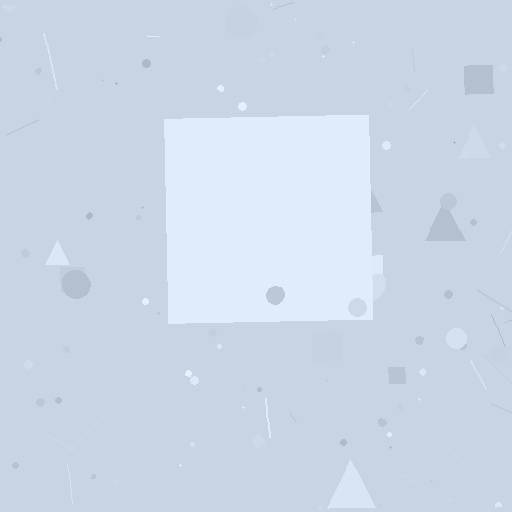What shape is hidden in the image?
A square is hidden in the image.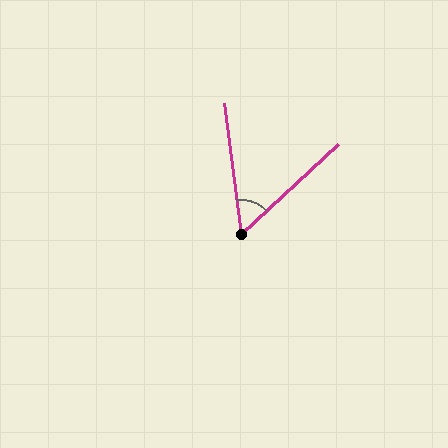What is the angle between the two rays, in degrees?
Approximately 55 degrees.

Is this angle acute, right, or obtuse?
It is acute.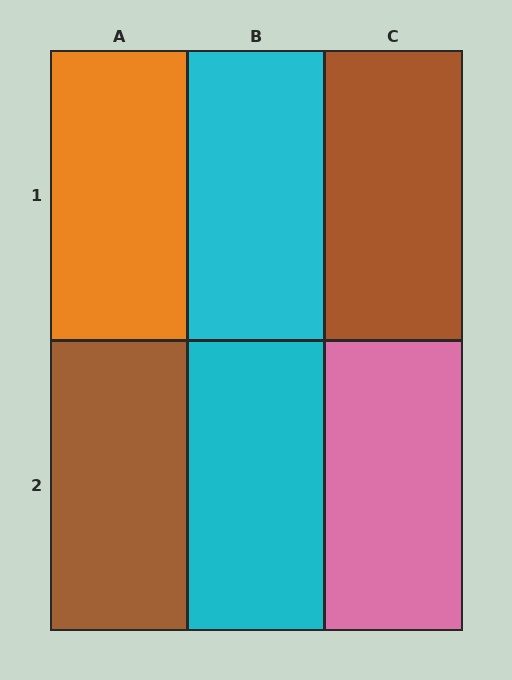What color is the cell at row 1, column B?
Cyan.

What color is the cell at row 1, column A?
Orange.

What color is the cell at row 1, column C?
Brown.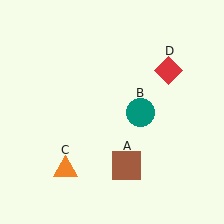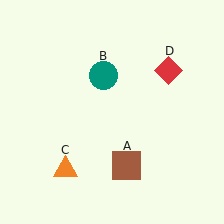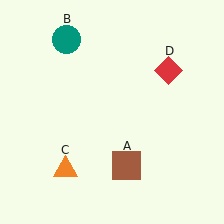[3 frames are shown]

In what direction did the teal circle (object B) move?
The teal circle (object B) moved up and to the left.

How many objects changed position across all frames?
1 object changed position: teal circle (object B).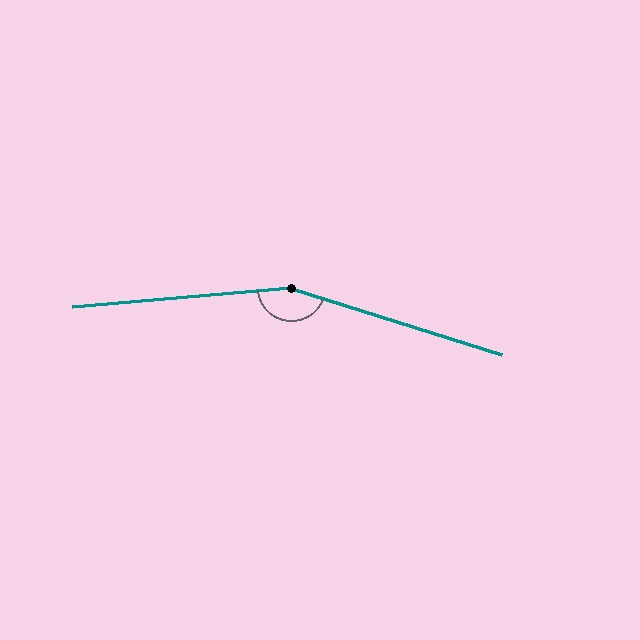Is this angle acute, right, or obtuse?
It is obtuse.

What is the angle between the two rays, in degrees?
Approximately 157 degrees.